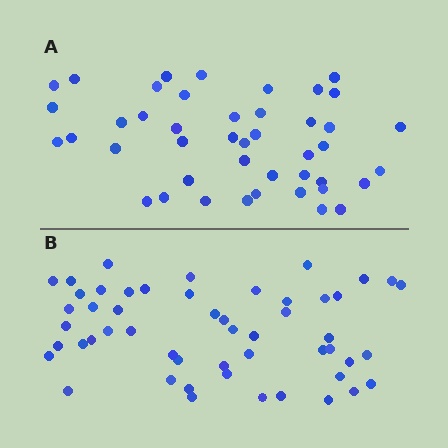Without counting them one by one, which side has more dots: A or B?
Region B (the bottom region) has more dots.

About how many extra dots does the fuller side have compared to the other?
Region B has roughly 8 or so more dots than region A.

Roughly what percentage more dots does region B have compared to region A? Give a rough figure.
About 20% more.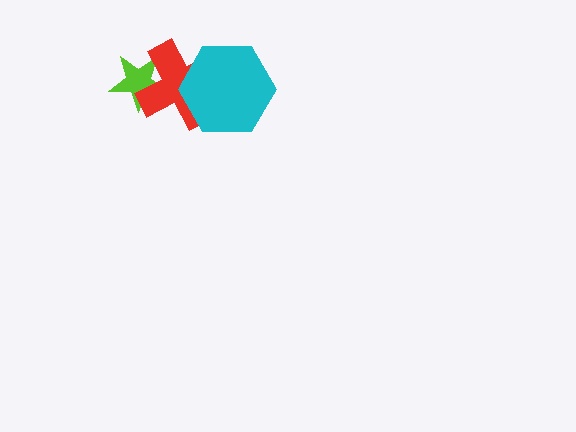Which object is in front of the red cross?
The cyan hexagon is in front of the red cross.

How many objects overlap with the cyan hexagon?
1 object overlaps with the cyan hexagon.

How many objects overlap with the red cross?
2 objects overlap with the red cross.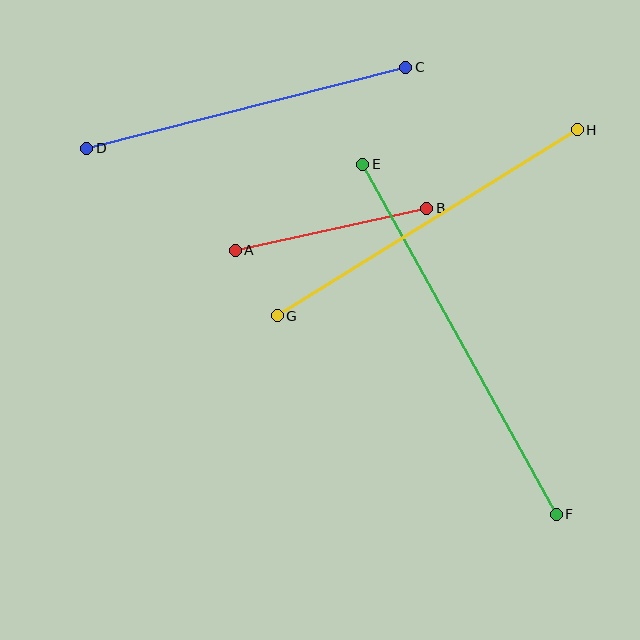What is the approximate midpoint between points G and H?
The midpoint is at approximately (427, 223) pixels.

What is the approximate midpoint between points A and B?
The midpoint is at approximately (331, 229) pixels.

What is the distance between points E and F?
The distance is approximately 400 pixels.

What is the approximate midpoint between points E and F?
The midpoint is at approximately (459, 339) pixels.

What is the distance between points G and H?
The distance is approximately 353 pixels.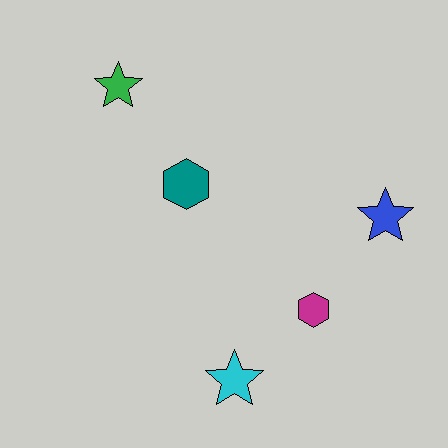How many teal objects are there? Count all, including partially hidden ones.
There is 1 teal object.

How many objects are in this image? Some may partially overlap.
There are 5 objects.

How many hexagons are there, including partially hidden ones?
There are 2 hexagons.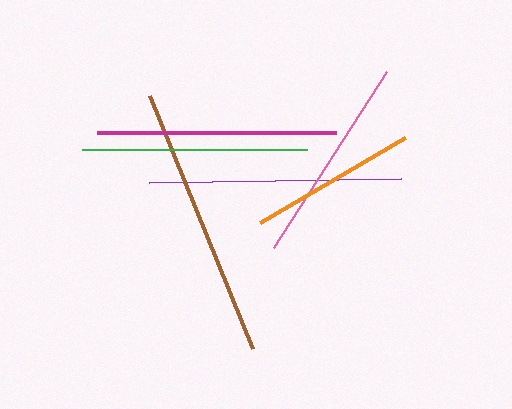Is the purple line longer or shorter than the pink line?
The purple line is longer than the pink line.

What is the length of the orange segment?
The orange segment is approximately 168 pixels long.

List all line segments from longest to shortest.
From longest to shortest: brown, purple, magenta, green, pink, orange.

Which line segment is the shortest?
The orange line is the shortest at approximately 168 pixels.